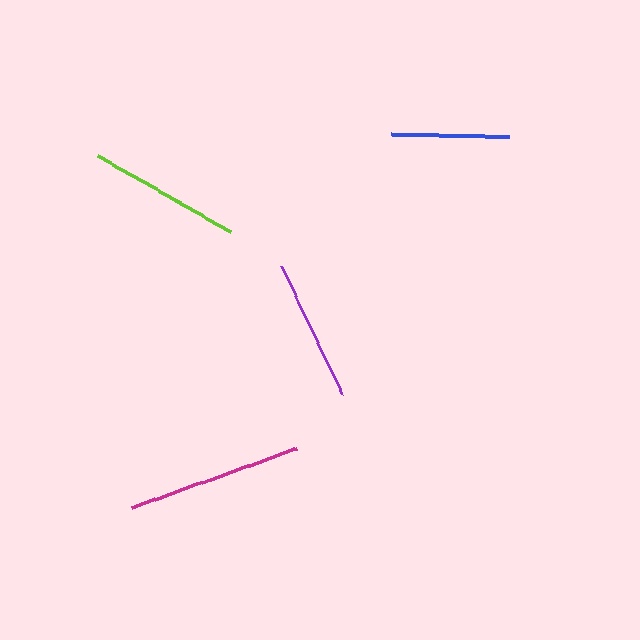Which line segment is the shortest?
The blue line is the shortest at approximately 118 pixels.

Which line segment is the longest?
The magenta line is the longest at approximately 175 pixels.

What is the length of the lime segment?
The lime segment is approximately 152 pixels long.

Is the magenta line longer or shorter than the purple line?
The magenta line is longer than the purple line.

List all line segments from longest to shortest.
From longest to shortest: magenta, lime, purple, blue.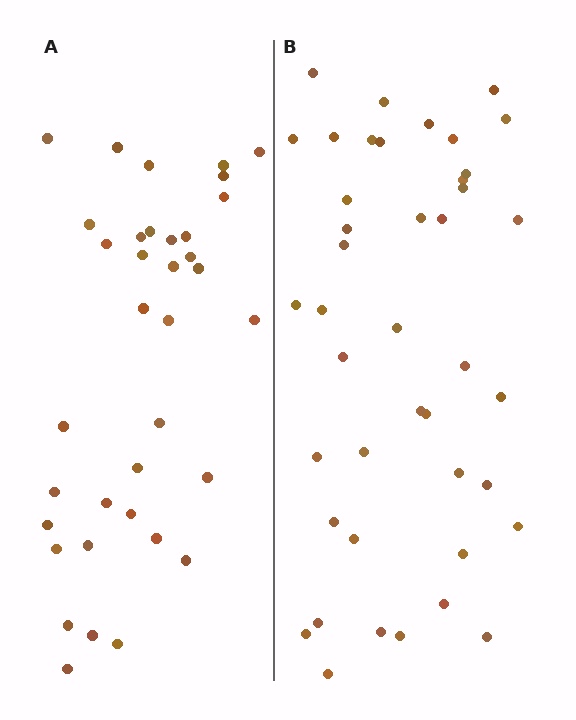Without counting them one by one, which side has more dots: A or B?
Region B (the right region) has more dots.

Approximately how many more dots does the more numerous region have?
Region B has about 6 more dots than region A.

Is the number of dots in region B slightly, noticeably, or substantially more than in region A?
Region B has only slightly more — the two regions are fairly close. The ratio is roughly 1.2 to 1.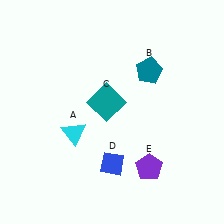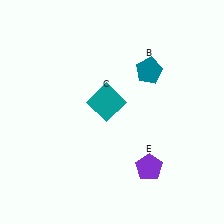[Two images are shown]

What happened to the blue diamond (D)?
The blue diamond (D) was removed in Image 2. It was in the bottom-right area of Image 1.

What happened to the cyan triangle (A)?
The cyan triangle (A) was removed in Image 2. It was in the bottom-left area of Image 1.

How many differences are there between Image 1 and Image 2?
There are 2 differences between the two images.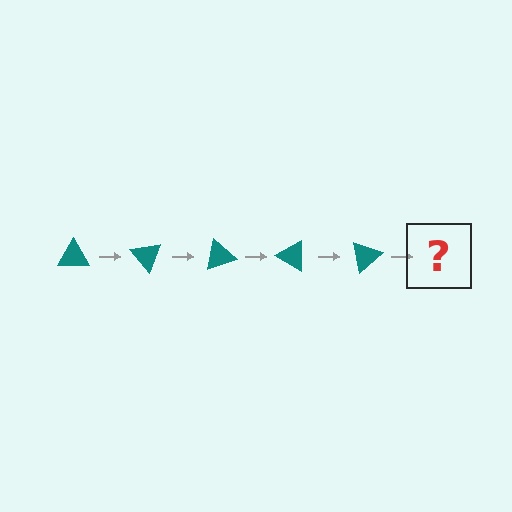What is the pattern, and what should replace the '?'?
The pattern is that the triangle rotates 50 degrees each step. The '?' should be a teal triangle rotated 250 degrees.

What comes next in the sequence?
The next element should be a teal triangle rotated 250 degrees.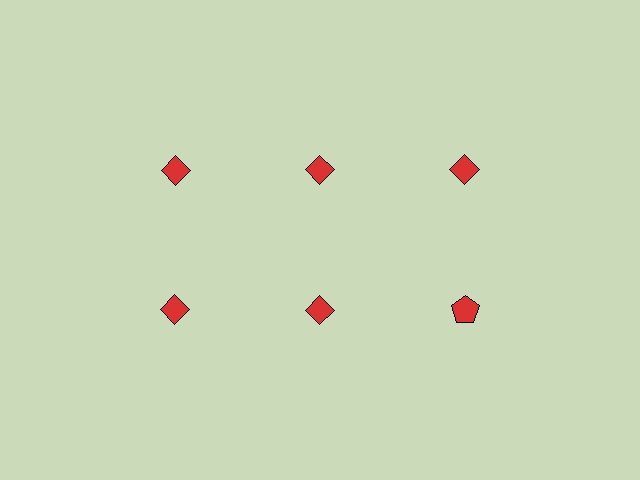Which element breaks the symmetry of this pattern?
The red pentagon in the second row, center column breaks the symmetry. All other shapes are red diamonds.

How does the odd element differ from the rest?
It has a different shape: pentagon instead of diamond.